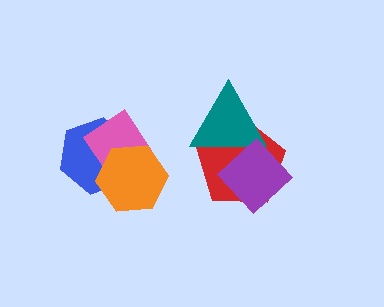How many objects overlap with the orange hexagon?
2 objects overlap with the orange hexagon.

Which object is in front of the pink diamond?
The orange hexagon is in front of the pink diamond.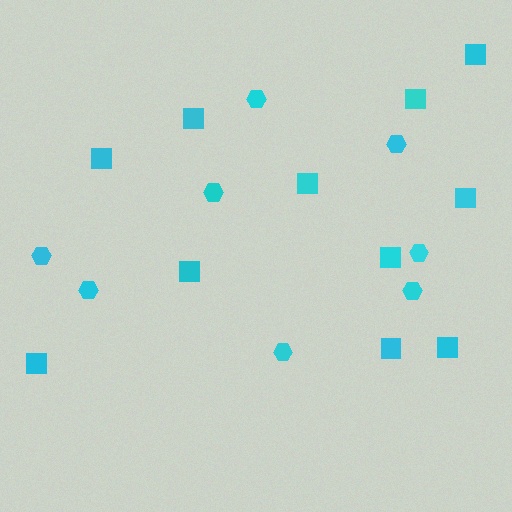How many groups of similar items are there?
There are 2 groups: one group of hexagons (8) and one group of squares (11).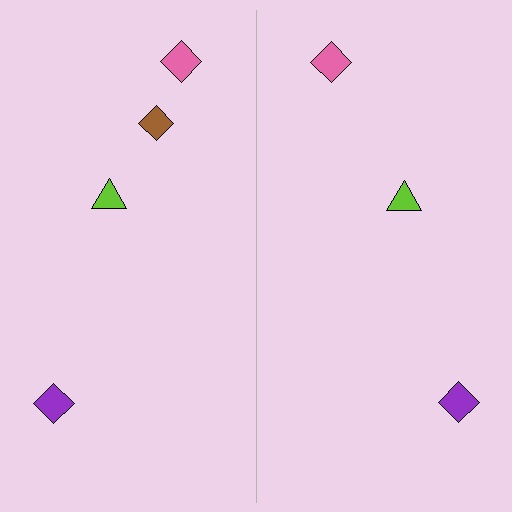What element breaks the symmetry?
A brown diamond is missing from the right side.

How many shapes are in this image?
There are 7 shapes in this image.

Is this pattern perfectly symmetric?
No, the pattern is not perfectly symmetric. A brown diamond is missing from the right side.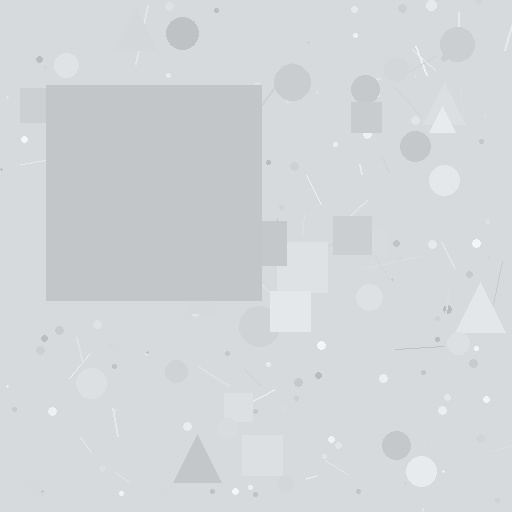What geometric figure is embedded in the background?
A square is embedded in the background.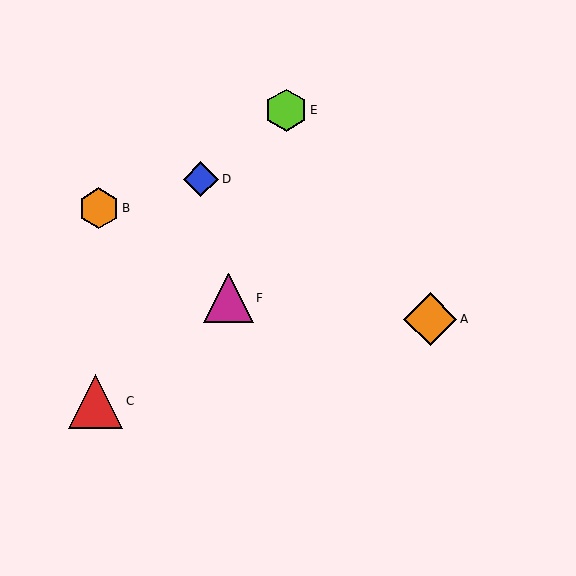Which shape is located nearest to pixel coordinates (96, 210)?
The orange hexagon (labeled B) at (99, 208) is nearest to that location.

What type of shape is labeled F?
Shape F is a magenta triangle.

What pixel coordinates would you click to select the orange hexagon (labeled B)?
Click at (99, 208) to select the orange hexagon B.